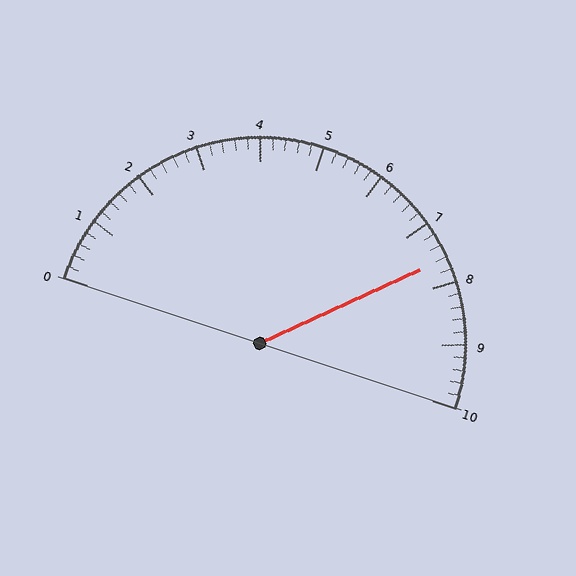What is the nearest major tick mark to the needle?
The nearest major tick mark is 8.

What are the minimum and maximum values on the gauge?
The gauge ranges from 0 to 10.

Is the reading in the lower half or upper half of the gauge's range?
The reading is in the upper half of the range (0 to 10).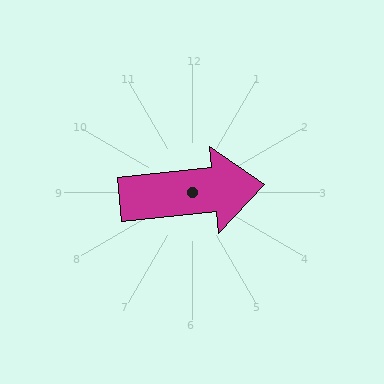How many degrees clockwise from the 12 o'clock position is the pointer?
Approximately 84 degrees.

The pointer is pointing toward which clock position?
Roughly 3 o'clock.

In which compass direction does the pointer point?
East.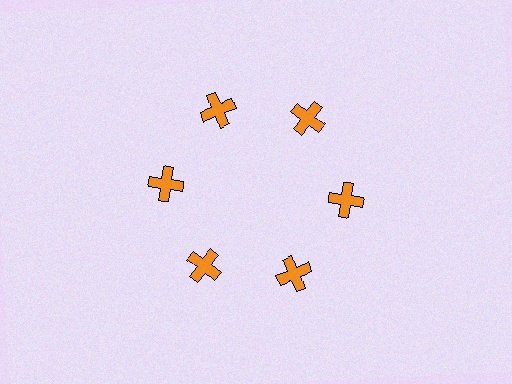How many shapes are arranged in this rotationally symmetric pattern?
There are 6 shapes, arranged in 6 groups of 1.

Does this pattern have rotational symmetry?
Yes, this pattern has 6-fold rotational symmetry. It looks the same after rotating 60 degrees around the center.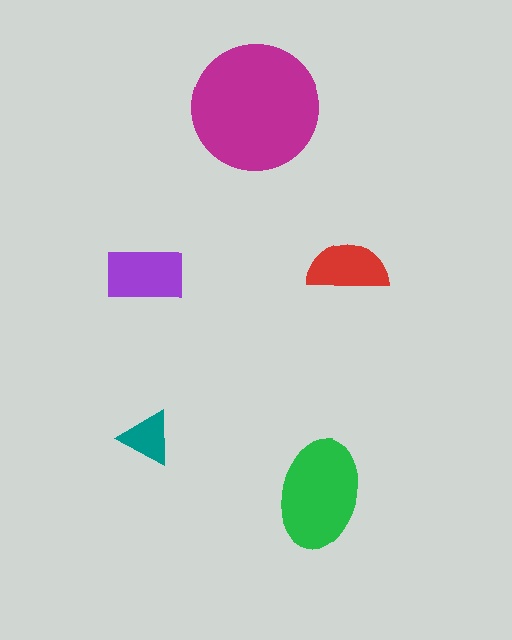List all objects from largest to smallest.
The magenta circle, the green ellipse, the purple rectangle, the red semicircle, the teal triangle.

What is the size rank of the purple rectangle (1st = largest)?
3rd.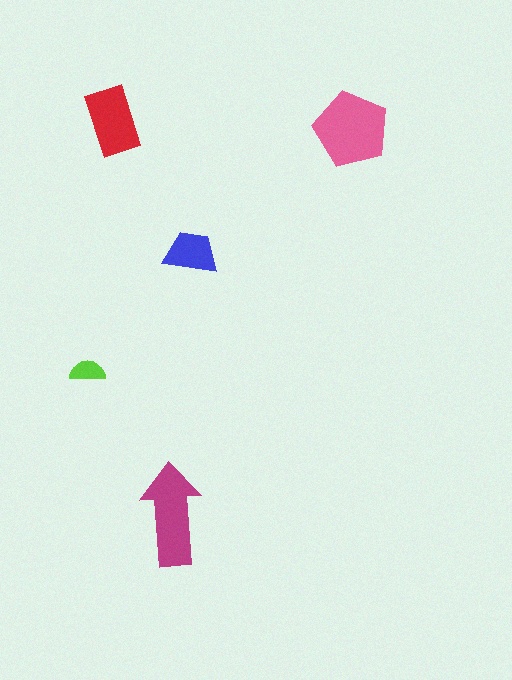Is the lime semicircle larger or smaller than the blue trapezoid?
Smaller.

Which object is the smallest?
The lime semicircle.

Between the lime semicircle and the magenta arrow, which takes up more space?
The magenta arrow.